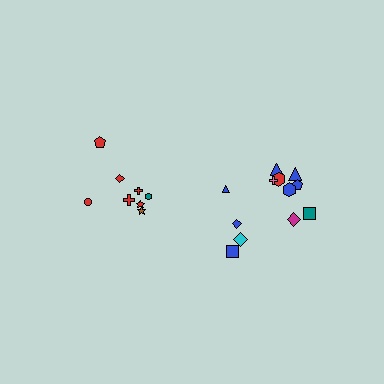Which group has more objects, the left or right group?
The right group.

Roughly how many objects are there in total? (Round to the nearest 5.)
Roughly 20 objects in total.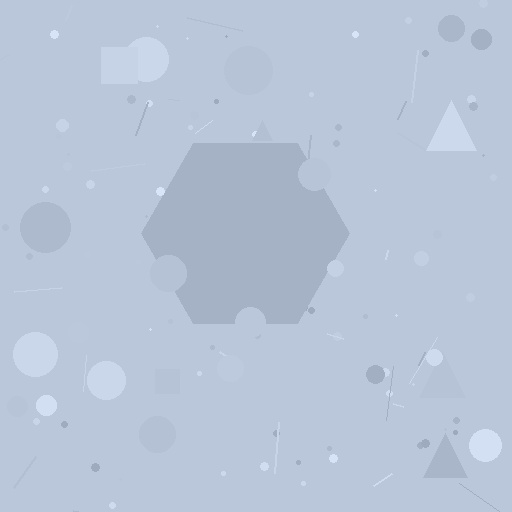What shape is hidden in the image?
A hexagon is hidden in the image.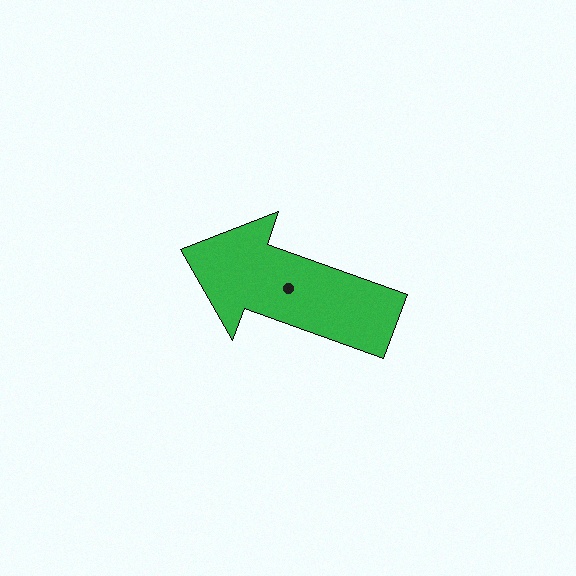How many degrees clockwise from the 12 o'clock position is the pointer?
Approximately 290 degrees.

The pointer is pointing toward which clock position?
Roughly 10 o'clock.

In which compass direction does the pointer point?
West.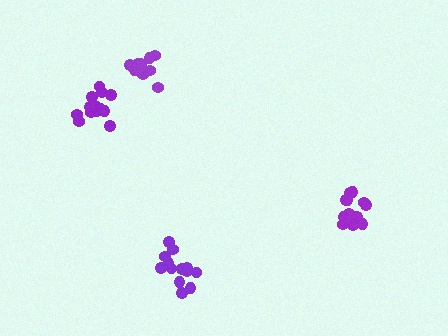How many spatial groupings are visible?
There are 4 spatial groupings.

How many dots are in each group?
Group 1: 13 dots, Group 2: 9 dots, Group 3: 13 dots, Group 4: 13 dots (48 total).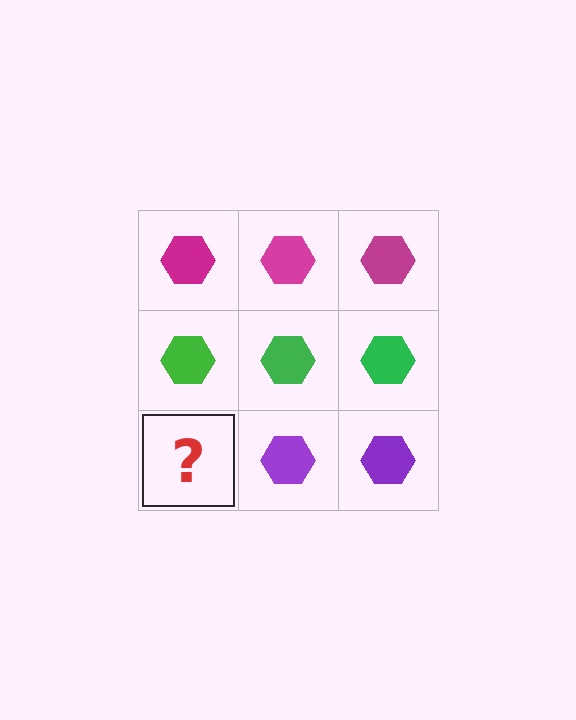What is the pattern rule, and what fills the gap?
The rule is that each row has a consistent color. The gap should be filled with a purple hexagon.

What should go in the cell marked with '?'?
The missing cell should contain a purple hexagon.